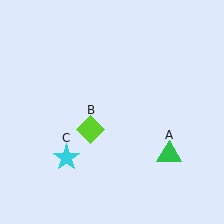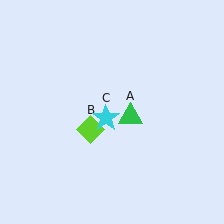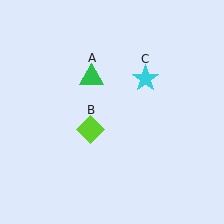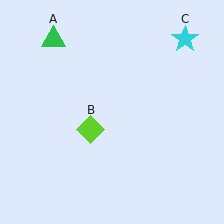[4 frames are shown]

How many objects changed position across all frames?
2 objects changed position: green triangle (object A), cyan star (object C).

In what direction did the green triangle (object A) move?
The green triangle (object A) moved up and to the left.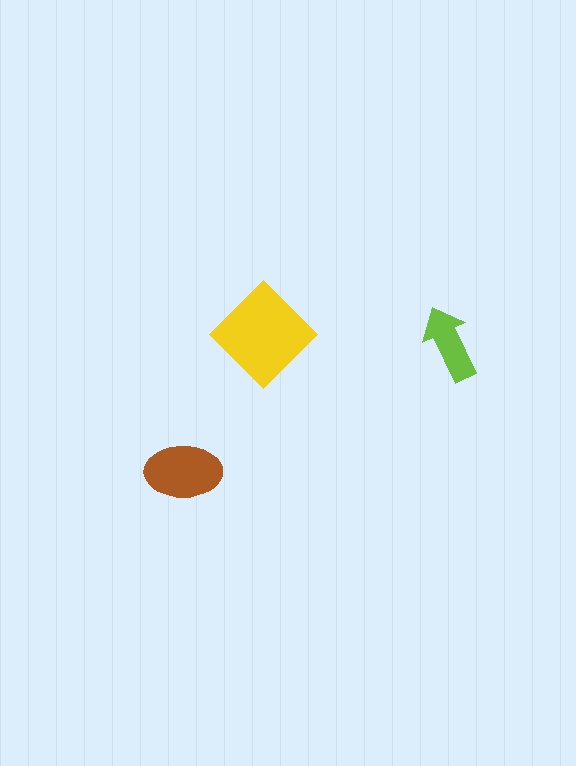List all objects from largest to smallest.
The yellow diamond, the brown ellipse, the lime arrow.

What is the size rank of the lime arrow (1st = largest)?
3rd.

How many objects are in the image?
There are 3 objects in the image.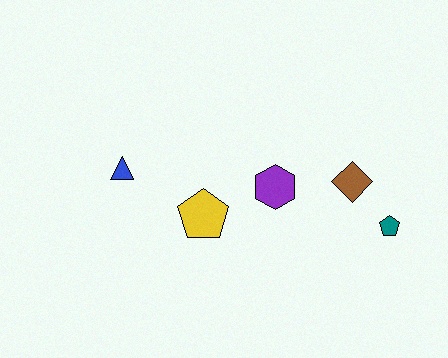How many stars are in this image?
There are no stars.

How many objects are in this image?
There are 5 objects.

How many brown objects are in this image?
There is 1 brown object.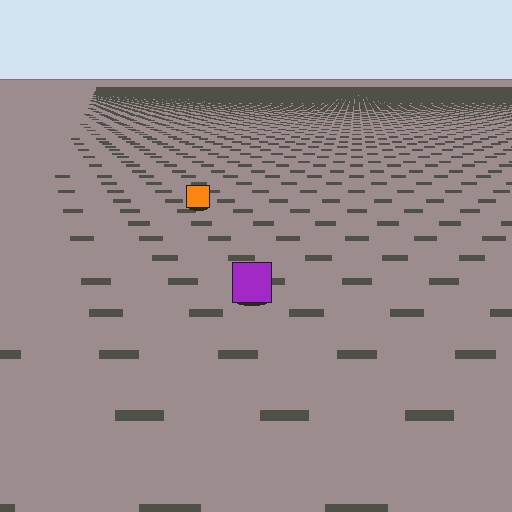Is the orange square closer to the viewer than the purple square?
No. The purple square is closer — you can tell from the texture gradient: the ground texture is coarser near it.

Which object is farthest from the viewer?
The orange square is farthest from the viewer. It appears smaller and the ground texture around it is denser.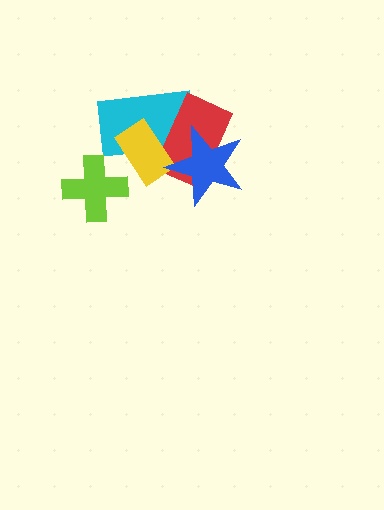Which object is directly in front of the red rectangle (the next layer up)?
The yellow rectangle is directly in front of the red rectangle.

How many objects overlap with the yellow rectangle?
3 objects overlap with the yellow rectangle.